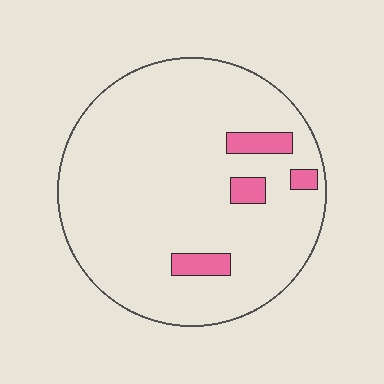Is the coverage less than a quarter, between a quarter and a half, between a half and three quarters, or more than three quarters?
Less than a quarter.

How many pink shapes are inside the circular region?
4.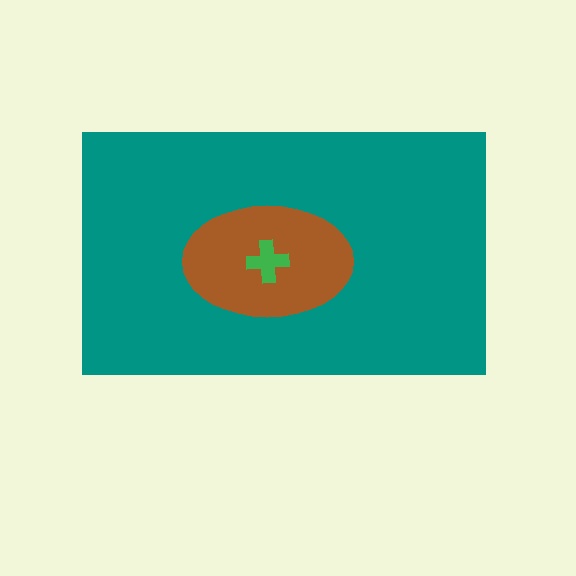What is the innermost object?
The green cross.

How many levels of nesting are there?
3.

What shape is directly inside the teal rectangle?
The brown ellipse.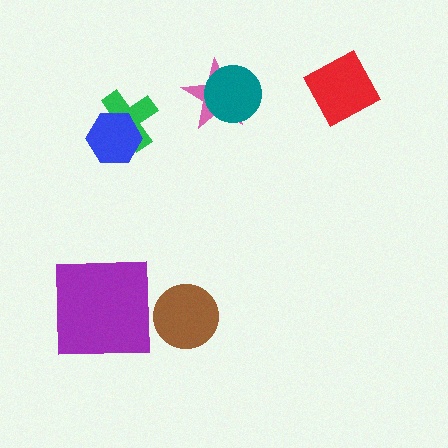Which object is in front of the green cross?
The blue hexagon is in front of the green cross.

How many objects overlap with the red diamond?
0 objects overlap with the red diamond.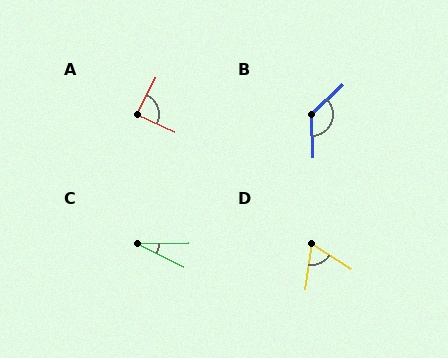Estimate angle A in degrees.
Approximately 87 degrees.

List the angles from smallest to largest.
C (26°), D (66°), A (87°), B (132°).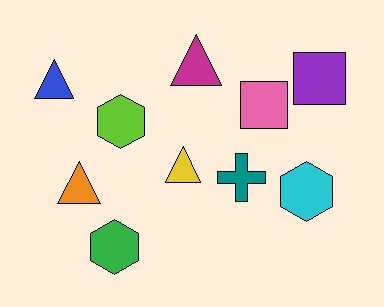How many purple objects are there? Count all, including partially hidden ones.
There is 1 purple object.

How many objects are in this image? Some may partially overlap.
There are 10 objects.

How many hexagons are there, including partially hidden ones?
There are 3 hexagons.